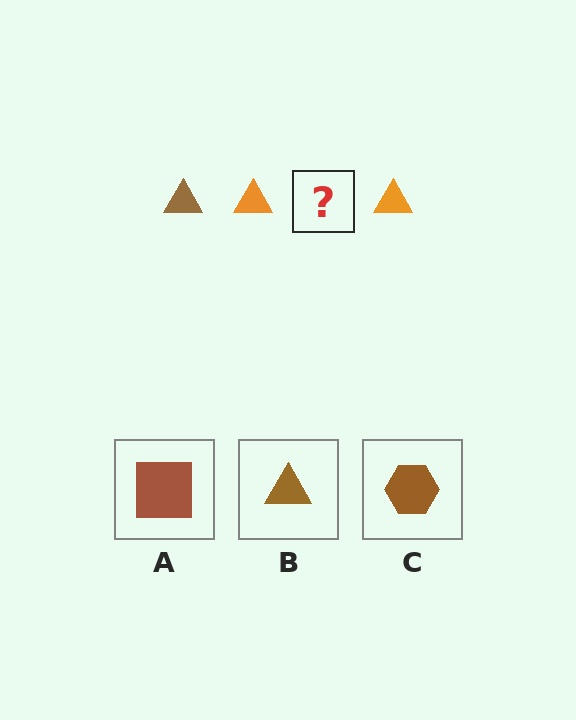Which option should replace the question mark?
Option B.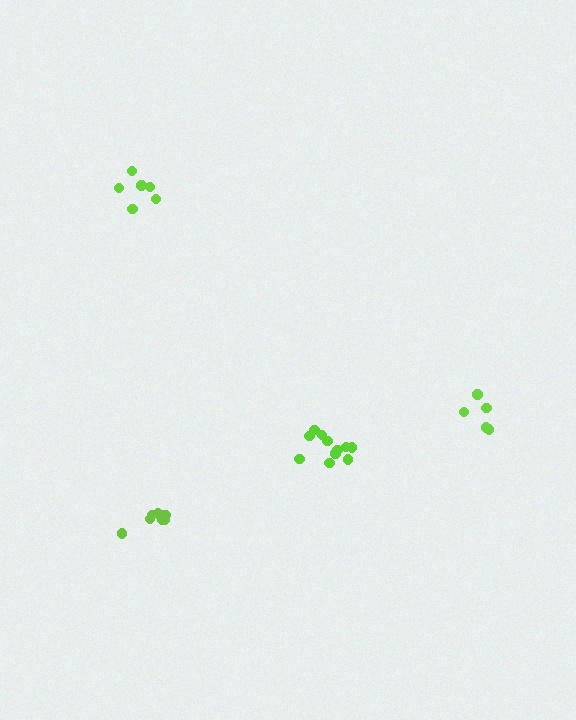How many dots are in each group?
Group 1: 11 dots, Group 2: 8 dots, Group 3: 5 dots, Group 4: 6 dots (30 total).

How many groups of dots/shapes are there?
There are 4 groups.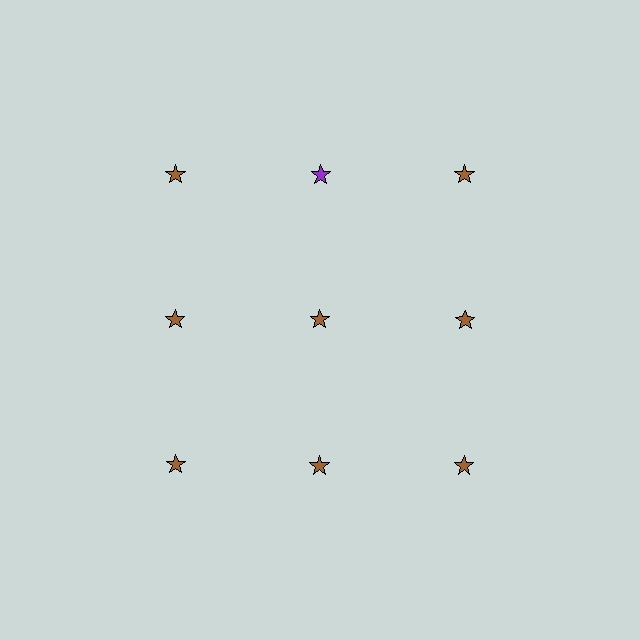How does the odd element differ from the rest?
It has a different color: purple instead of brown.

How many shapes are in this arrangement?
There are 9 shapes arranged in a grid pattern.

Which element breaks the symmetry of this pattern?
The purple star in the top row, second from left column breaks the symmetry. All other shapes are brown stars.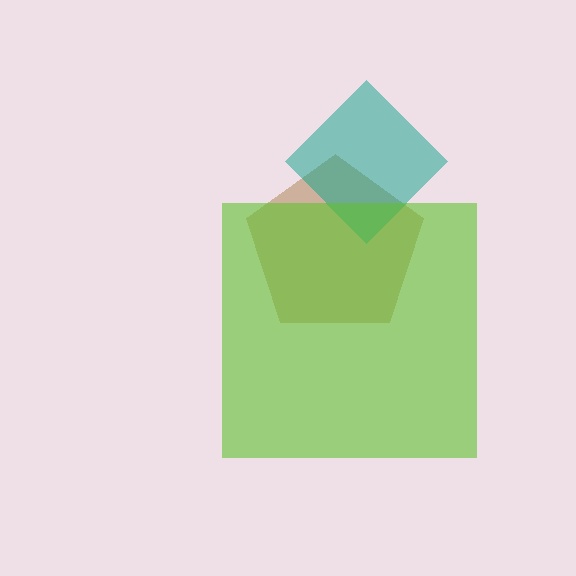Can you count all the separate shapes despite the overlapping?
Yes, there are 3 separate shapes.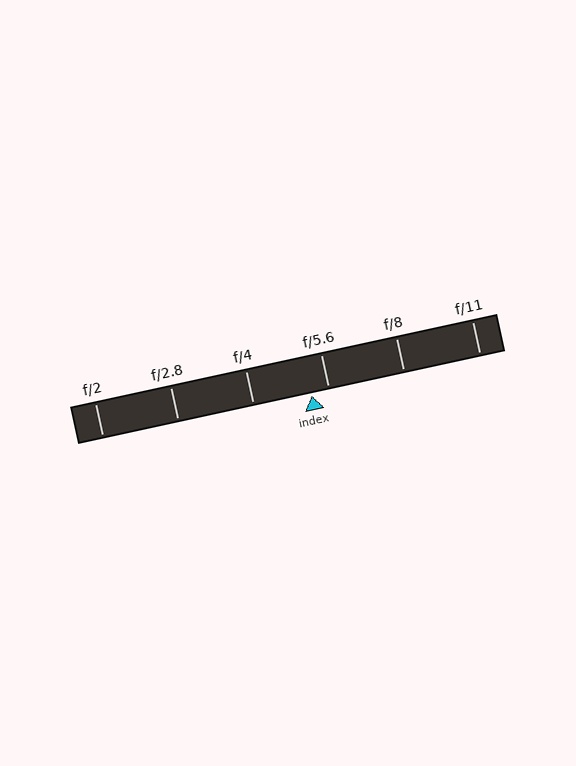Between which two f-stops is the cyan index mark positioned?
The index mark is between f/4 and f/5.6.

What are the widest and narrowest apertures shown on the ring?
The widest aperture shown is f/2 and the narrowest is f/11.